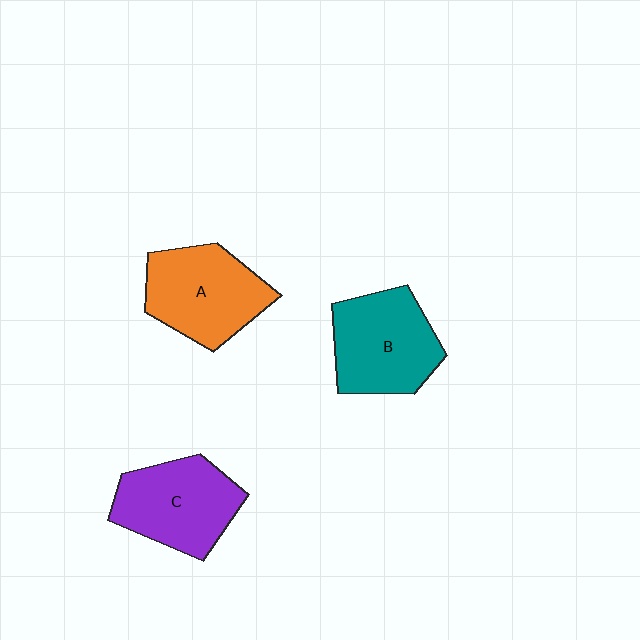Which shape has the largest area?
Shape A (orange).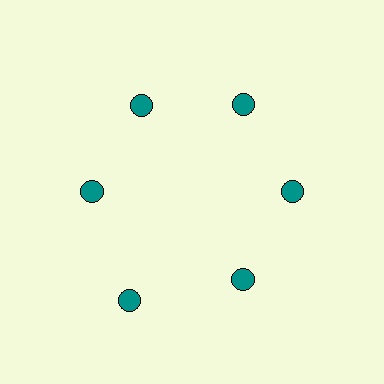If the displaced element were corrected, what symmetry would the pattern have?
It would have 6-fold rotational symmetry — the pattern would map onto itself every 60 degrees.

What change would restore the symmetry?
The symmetry would be restored by moving it inward, back onto the ring so that all 6 circles sit at equal angles and equal distance from the center.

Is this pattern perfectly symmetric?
No. The 6 teal circles are arranged in a ring, but one element near the 7 o'clock position is pushed outward from the center, breaking the 6-fold rotational symmetry.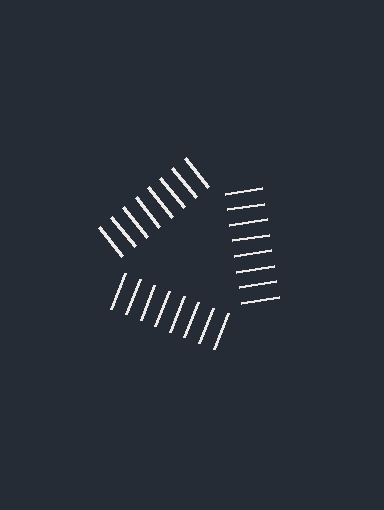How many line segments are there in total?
24 — 8 along each of the 3 edges.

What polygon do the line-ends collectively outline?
An illusory triangle — the line segments terminate on its edges but no continuous stroke is drawn.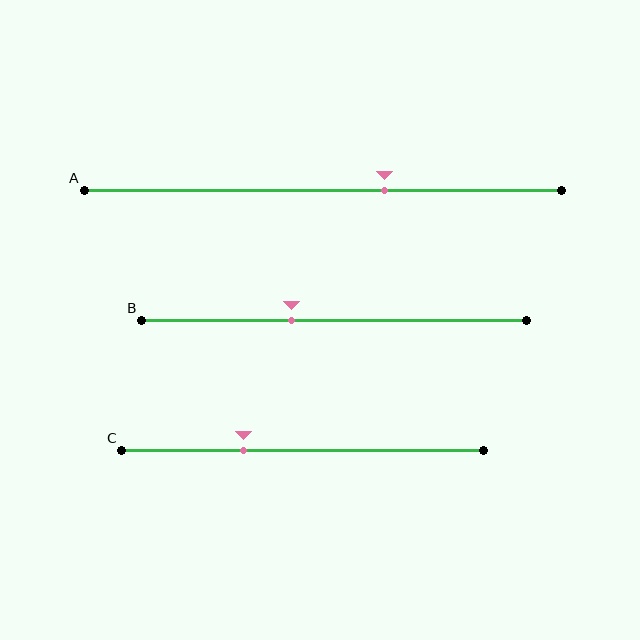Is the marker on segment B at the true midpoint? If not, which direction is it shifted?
No, the marker on segment B is shifted to the left by about 11% of the segment length.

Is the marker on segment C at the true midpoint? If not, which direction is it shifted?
No, the marker on segment C is shifted to the left by about 16% of the segment length.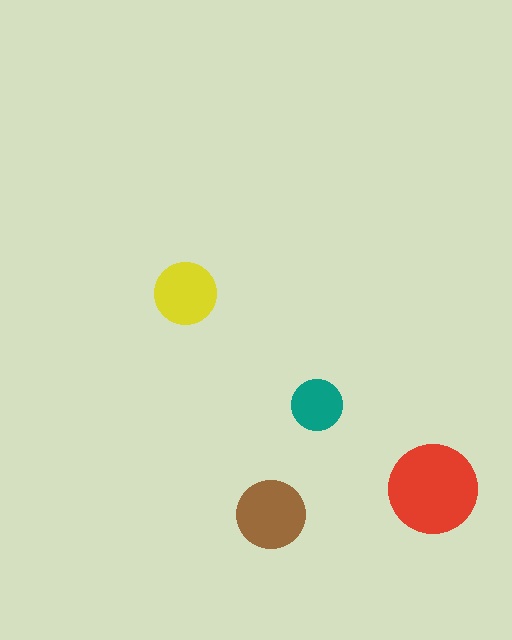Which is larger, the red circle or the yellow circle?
The red one.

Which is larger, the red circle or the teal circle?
The red one.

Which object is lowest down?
The brown circle is bottommost.